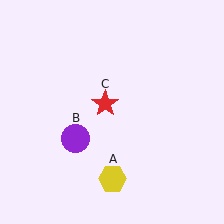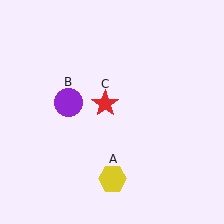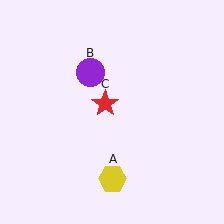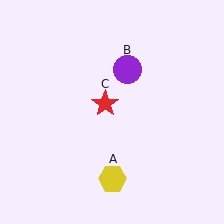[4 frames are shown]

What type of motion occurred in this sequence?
The purple circle (object B) rotated clockwise around the center of the scene.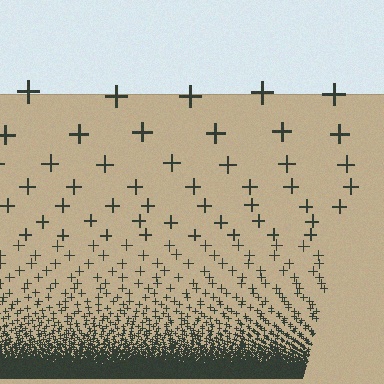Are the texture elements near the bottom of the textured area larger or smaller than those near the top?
Smaller. The gradient is inverted — elements near the bottom are smaller and denser.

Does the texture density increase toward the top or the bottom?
Density increases toward the bottom.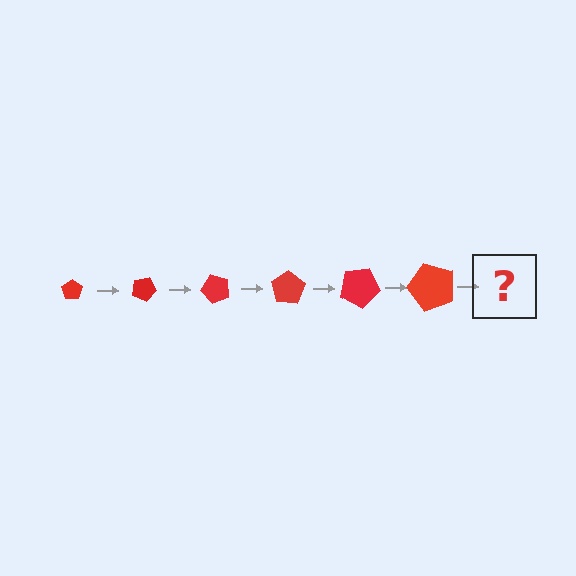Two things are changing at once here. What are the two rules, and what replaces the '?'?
The two rules are that the pentagon grows larger each step and it rotates 25 degrees each step. The '?' should be a pentagon, larger than the previous one and rotated 150 degrees from the start.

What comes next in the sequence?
The next element should be a pentagon, larger than the previous one and rotated 150 degrees from the start.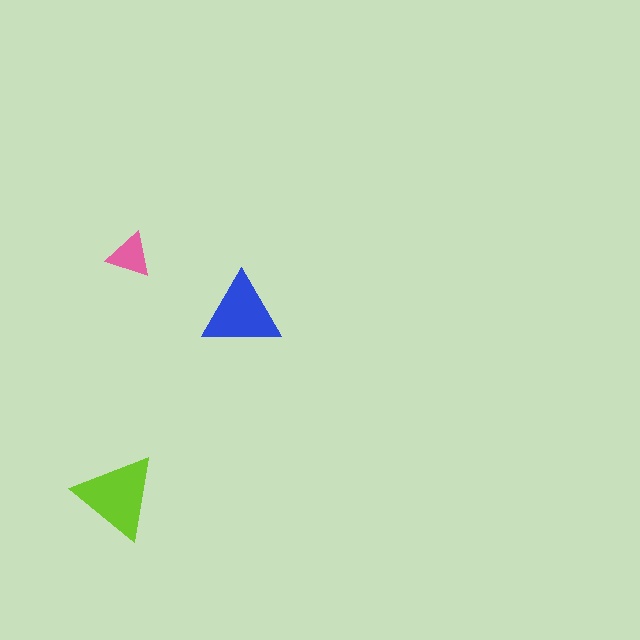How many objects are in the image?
There are 3 objects in the image.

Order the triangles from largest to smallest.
the lime one, the blue one, the pink one.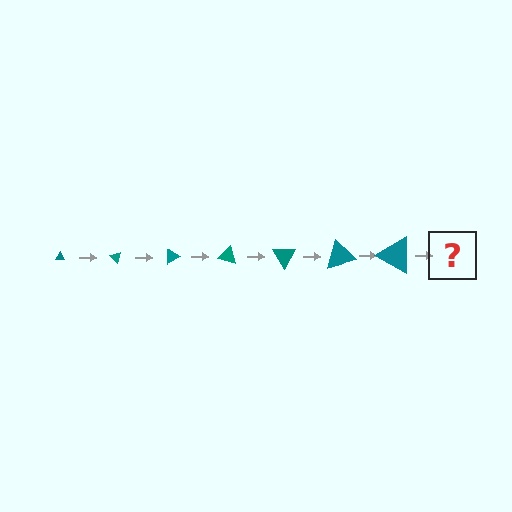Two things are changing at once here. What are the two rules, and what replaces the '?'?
The two rules are that the triangle grows larger each step and it rotates 45 degrees each step. The '?' should be a triangle, larger than the previous one and rotated 315 degrees from the start.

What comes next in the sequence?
The next element should be a triangle, larger than the previous one and rotated 315 degrees from the start.